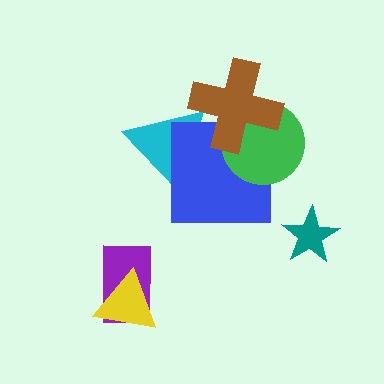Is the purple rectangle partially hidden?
Yes, it is partially covered by another shape.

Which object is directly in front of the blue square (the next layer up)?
The green circle is directly in front of the blue square.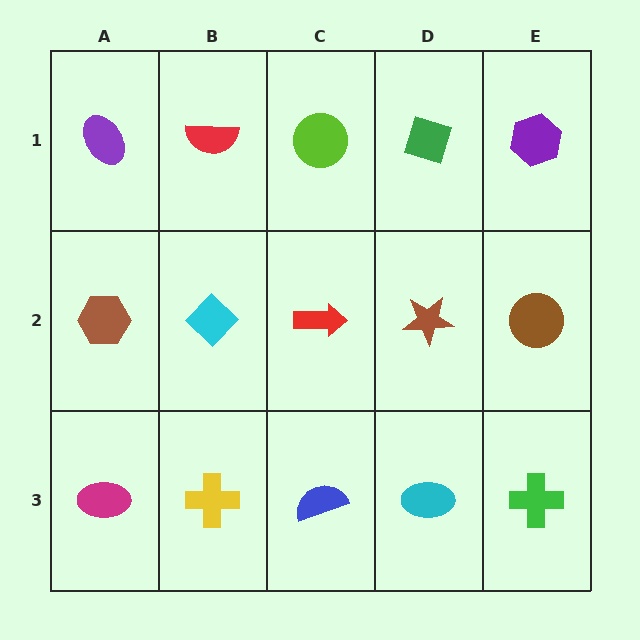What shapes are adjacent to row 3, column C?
A red arrow (row 2, column C), a yellow cross (row 3, column B), a cyan ellipse (row 3, column D).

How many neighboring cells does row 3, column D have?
3.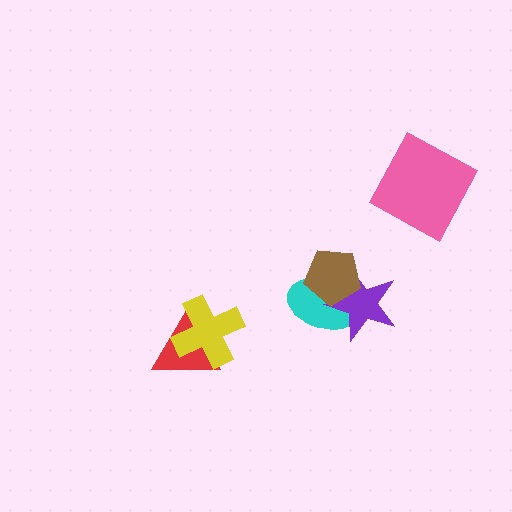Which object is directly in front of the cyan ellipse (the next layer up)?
The purple star is directly in front of the cyan ellipse.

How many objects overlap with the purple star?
2 objects overlap with the purple star.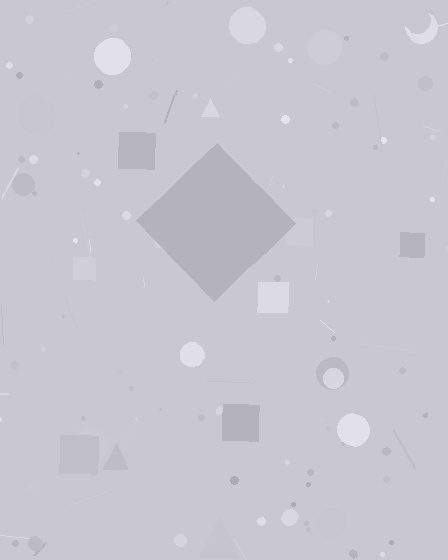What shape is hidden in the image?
A diamond is hidden in the image.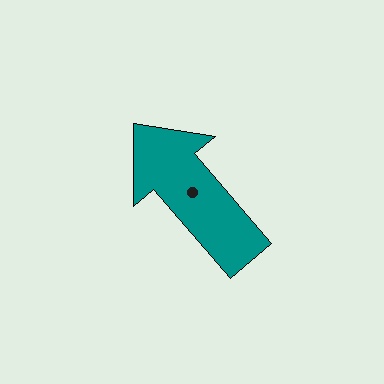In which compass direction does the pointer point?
Northwest.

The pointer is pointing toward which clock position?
Roughly 11 o'clock.